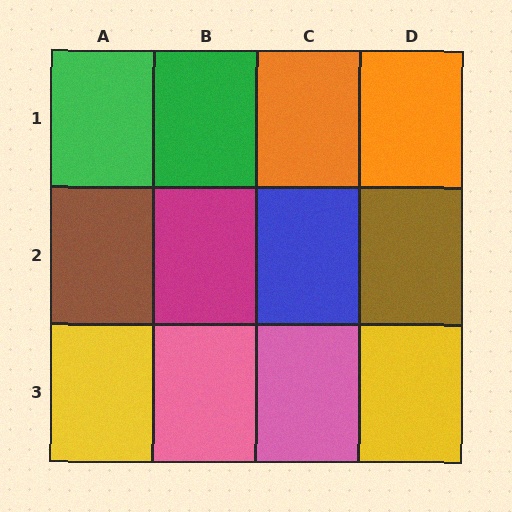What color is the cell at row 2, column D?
Brown.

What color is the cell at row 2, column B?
Magenta.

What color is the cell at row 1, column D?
Orange.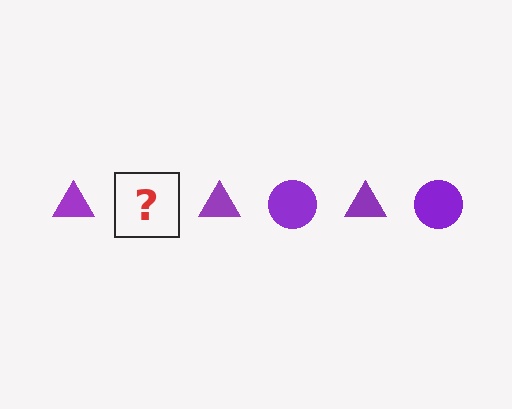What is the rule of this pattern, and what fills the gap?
The rule is that the pattern cycles through triangle, circle shapes in purple. The gap should be filled with a purple circle.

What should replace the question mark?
The question mark should be replaced with a purple circle.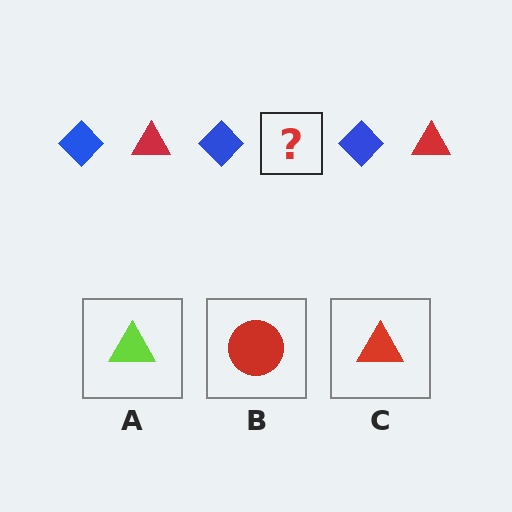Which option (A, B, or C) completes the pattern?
C.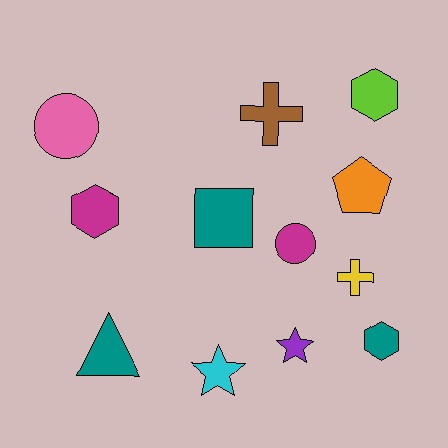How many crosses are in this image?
There are 2 crosses.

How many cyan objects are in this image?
There is 1 cyan object.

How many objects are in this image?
There are 12 objects.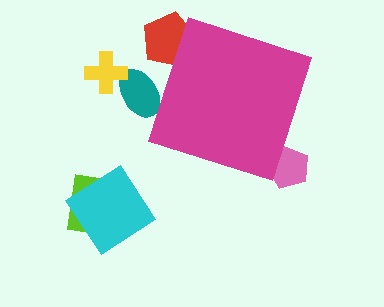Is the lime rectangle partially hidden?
No, the lime rectangle is fully visible.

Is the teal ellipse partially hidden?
Yes, the teal ellipse is partially hidden behind the magenta diamond.